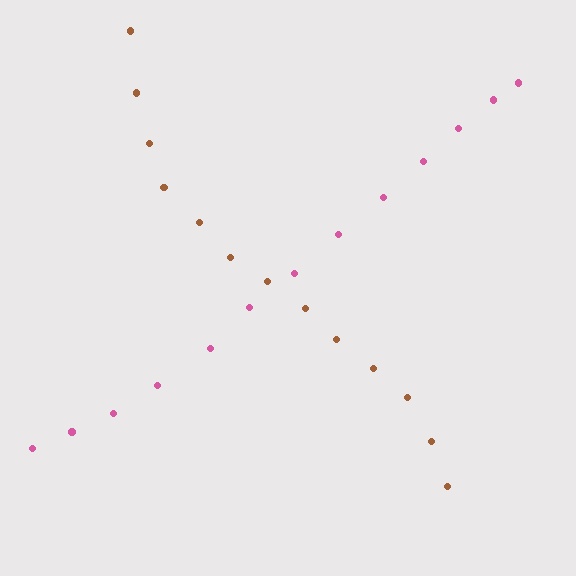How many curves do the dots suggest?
There are 2 distinct paths.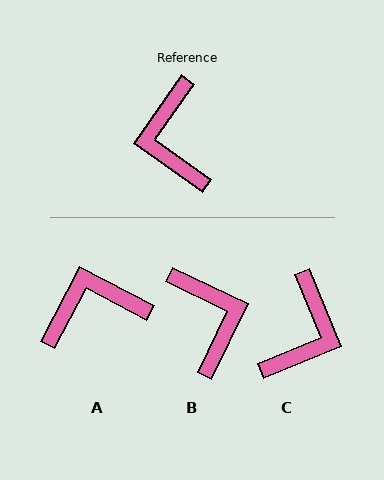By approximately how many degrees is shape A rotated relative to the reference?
Approximately 83 degrees clockwise.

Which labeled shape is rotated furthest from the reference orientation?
B, about 170 degrees away.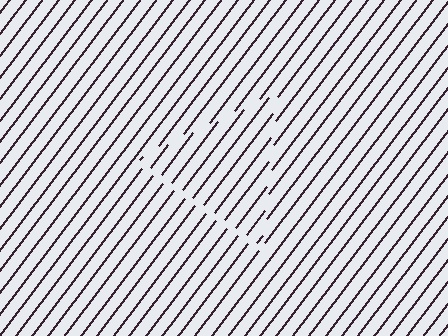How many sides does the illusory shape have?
3 sides — the line-ends trace a triangle.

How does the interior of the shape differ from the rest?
The interior of the shape contains the same grating, shifted by half a period — the contour is defined by the phase discontinuity where line-ends from the inner and outer gratings abut.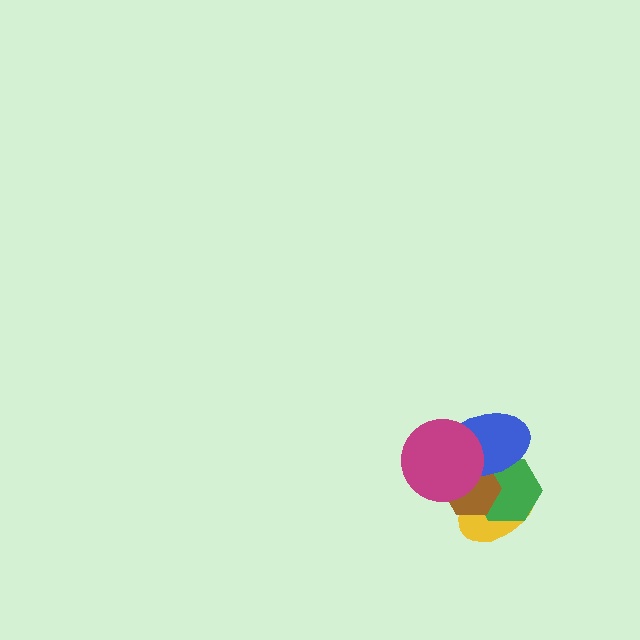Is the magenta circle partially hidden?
No, no other shape covers it.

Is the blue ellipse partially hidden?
Yes, it is partially covered by another shape.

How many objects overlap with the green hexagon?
3 objects overlap with the green hexagon.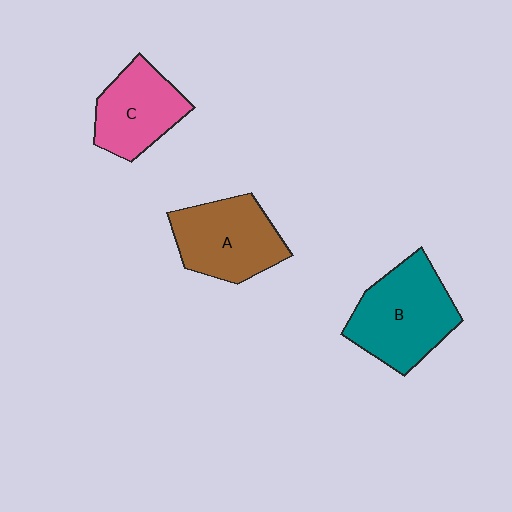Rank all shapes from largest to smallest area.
From largest to smallest: B (teal), A (brown), C (pink).